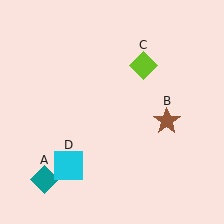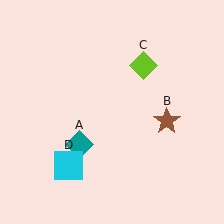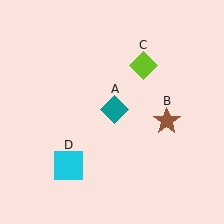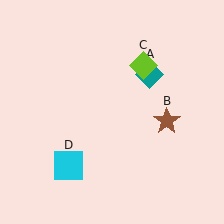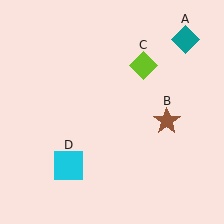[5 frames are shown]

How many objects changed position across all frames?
1 object changed position: teal diamond (object A).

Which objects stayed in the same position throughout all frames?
Brown star (object B) and lime diamond (object C) and cyan square (object D) remained stationary.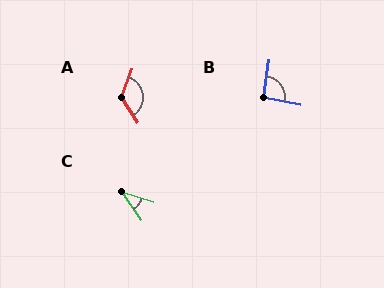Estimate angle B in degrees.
Approximately 93 degrees.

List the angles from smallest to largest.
C (37°), B (93°), A (126°).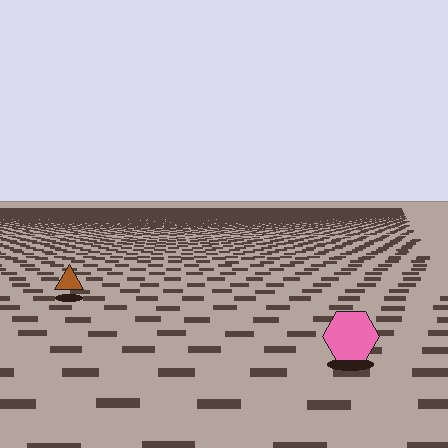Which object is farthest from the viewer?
The brown triangle is farthest from the viewer. It appears smaller and the ground texture around it is denser.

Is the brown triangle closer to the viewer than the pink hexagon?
No. The pink hexagon is closer — you can tell from the texture gradient: the ground texture is coarser near it.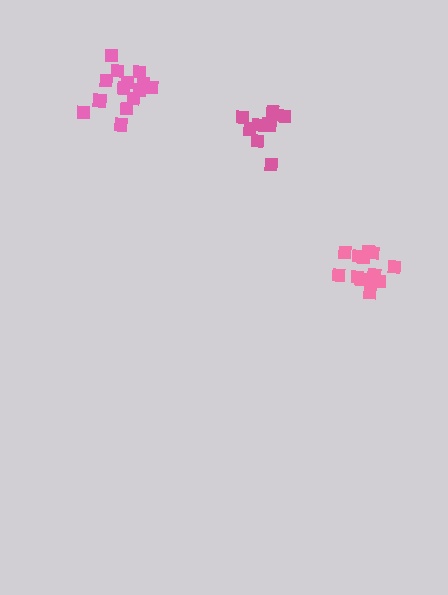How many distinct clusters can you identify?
There are 3 distinct clusters.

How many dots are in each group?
Group 1: 10 dots, Group 2: 13 dots, Group 3: 15 dots (38 total).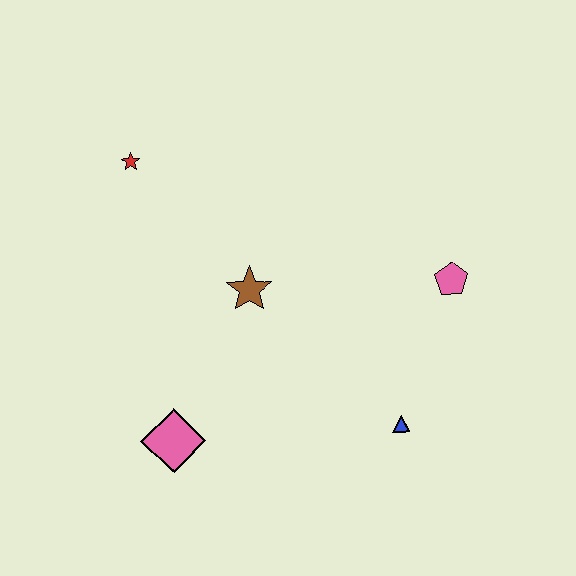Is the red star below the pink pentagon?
No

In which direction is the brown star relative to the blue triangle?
The brown star is to the left of the blue triangle.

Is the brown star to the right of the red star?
Yes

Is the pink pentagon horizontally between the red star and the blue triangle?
No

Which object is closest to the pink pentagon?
The blue triangle is closest to the pink pentagon.